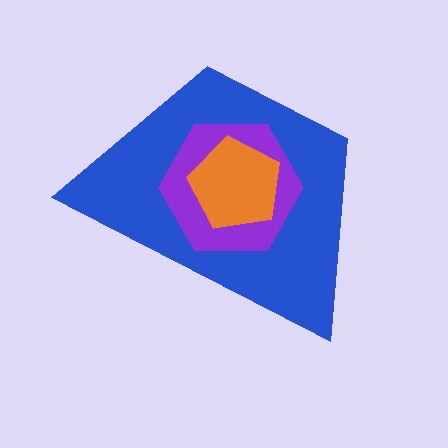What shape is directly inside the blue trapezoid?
The purple hexagon.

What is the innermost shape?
The orange pentagon.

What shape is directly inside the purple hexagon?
The orange pentagon.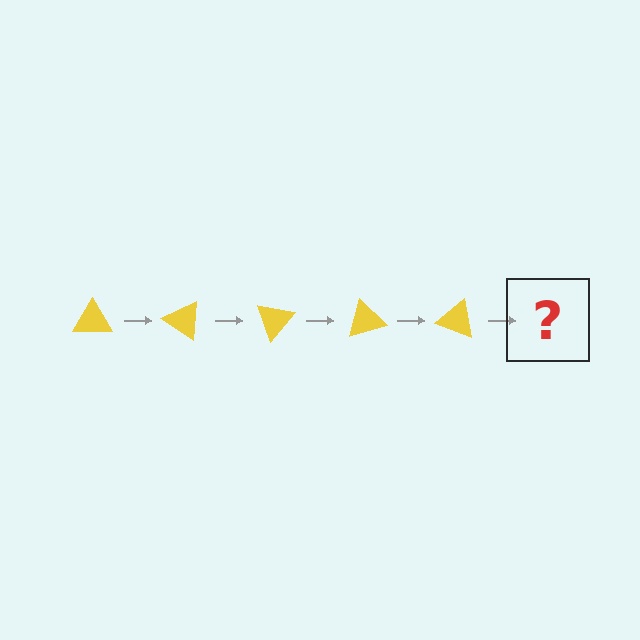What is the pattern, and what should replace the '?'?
The pattern is that the triangle rotates 35 degrees each step. The '?' should be a yellow triangle rotated 175 degrees.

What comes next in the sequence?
The next element should be a yellow triangle rotated 175 degrees.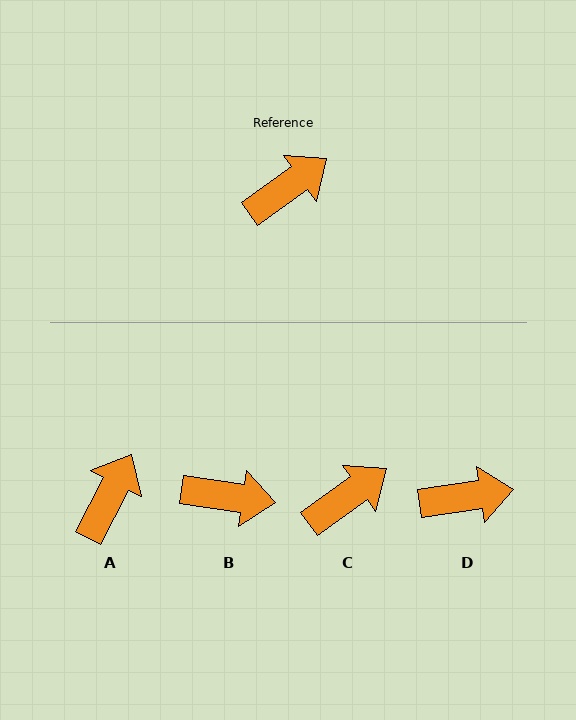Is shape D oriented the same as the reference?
No, it is off by about 27 degrees.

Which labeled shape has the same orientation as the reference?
C.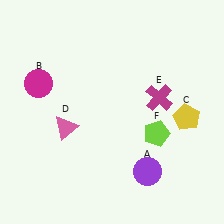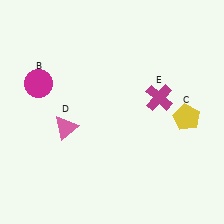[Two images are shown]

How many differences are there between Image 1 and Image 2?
There are 2 differences between the two images.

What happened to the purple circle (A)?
The purple circle (A) was removed in Image 2. It was in the bottom-right area of Image 1.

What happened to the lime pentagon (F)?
The lime pentagon (F) was removed in Image 2. It was in the bottom-right area of Image 1.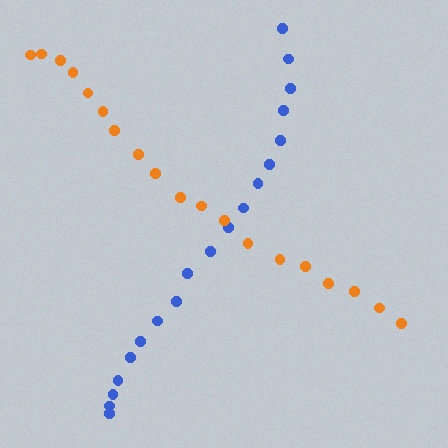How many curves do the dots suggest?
There are 2 distinct paths.